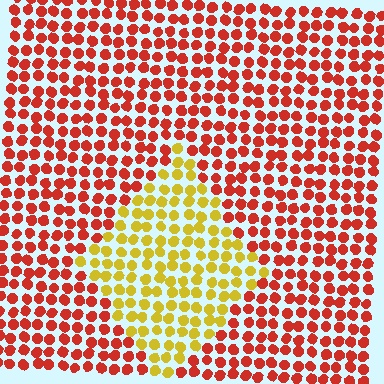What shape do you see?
I see a diamond.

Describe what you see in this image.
The image is filled with small red elements in a uniform arrangement. A diamond-shaped region is visible where the elements are tinted to a slightly different hue, forming a subtle color boundary.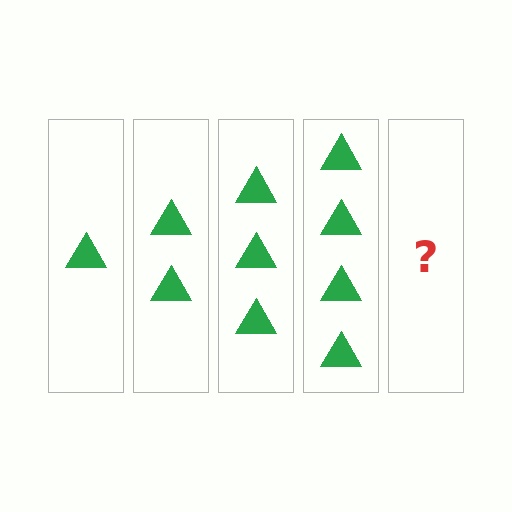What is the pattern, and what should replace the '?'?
The pattern is that each step adds one more triangle. The '?' should be 5 triangles.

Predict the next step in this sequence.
The next step is 5 triangles.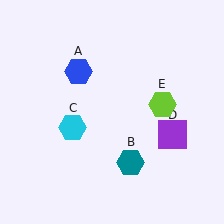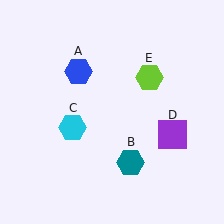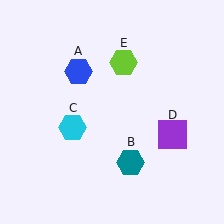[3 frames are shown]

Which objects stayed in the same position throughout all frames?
Blue hexagon (object A) and teal hexagon (object B) and cyan hexagon (object C) and purple square (object D) remained stationary.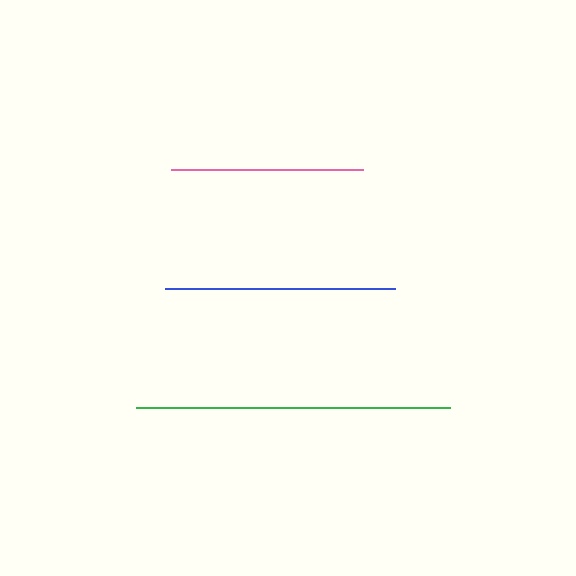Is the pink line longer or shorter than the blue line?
The blue line is longer than the pink line.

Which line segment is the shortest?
The pink line is the shortest at approximately 192 pixels.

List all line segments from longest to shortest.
From longest to shortest: green, blue, pink.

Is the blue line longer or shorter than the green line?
The green line is longer than the blue line.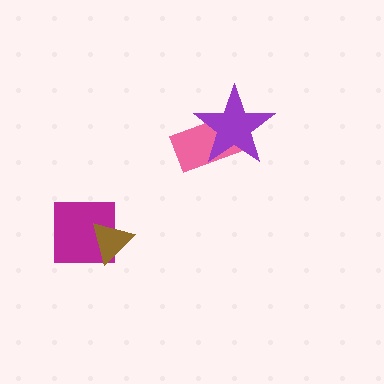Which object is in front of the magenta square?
The brown triangle is in front of the magenta square.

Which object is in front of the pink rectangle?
The purple star is in front of the pink rectangle.